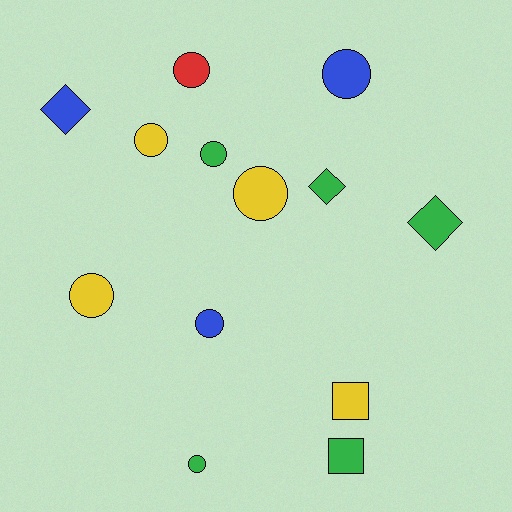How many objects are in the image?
There are 13 objects.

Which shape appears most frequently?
Circle, with 8 objects.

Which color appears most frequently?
Green, with 5 objects.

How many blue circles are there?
There are 2 blue circles.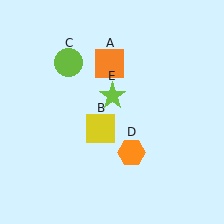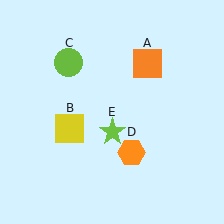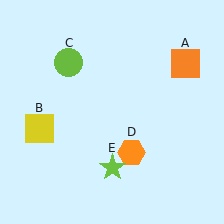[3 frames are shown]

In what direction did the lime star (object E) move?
The lime star (object E) moved down.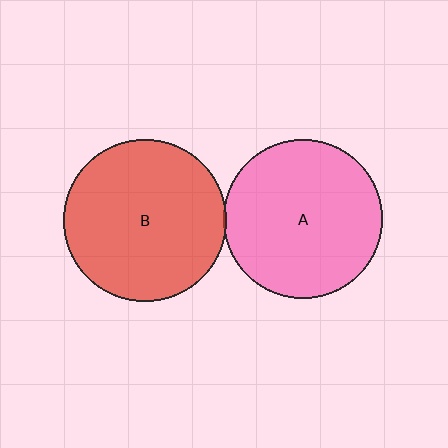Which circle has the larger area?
Circle B (red).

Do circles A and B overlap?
Yes.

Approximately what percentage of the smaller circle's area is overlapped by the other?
Approximately 5%.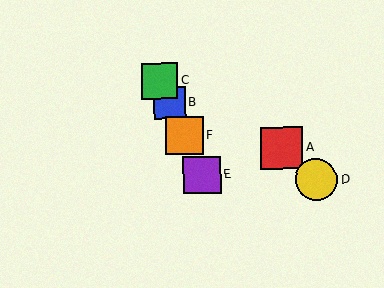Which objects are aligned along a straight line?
Objects B, C, E, F are aligned along a straight line.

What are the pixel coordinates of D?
Object D is at (316, 180).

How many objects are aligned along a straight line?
4 objects (B, C, E, F) are aligned along a straight line.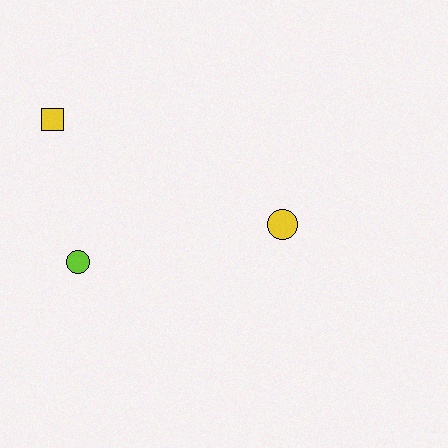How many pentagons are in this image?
There are no pentagons.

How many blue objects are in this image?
There are no blue objects.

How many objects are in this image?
There are 3 objects.